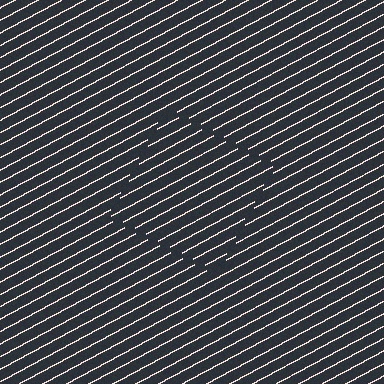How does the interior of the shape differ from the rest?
The interior of the shape contains the same grating, shifted by half a period — the contour is defined by the phase discontinuity where line-ends from the inner and outer gratings abut.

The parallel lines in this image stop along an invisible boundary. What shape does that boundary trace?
An illusory square. The interior of the shape contains the same grating, shifted by half a period — the contour is defined by the phase discontinuity where line-ends from the inner and outer gratings abut.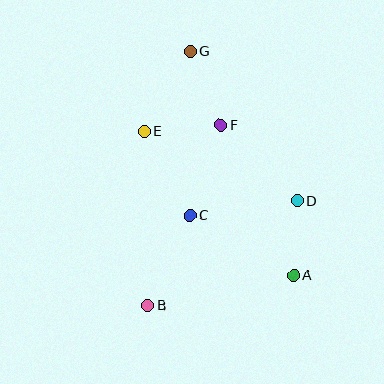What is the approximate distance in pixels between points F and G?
The distance between F and G is approximately 80 pixels.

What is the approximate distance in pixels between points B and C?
The distance between B and C is approximately 100 pixels.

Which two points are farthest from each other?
Points B and G are farthest from each other.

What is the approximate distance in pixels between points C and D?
The distance between C and D is approximately 108 pixels.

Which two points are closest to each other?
Points A and D are closest to each other.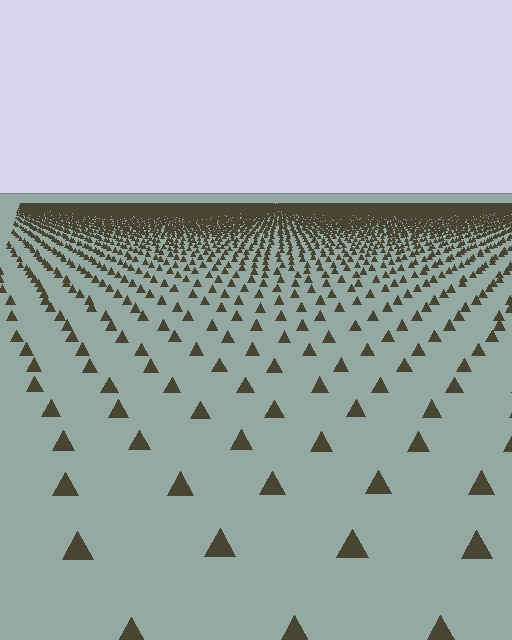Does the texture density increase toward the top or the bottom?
Density increases toward the top.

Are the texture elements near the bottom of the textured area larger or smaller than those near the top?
Larger. Near the bottom, elements are closer to the viewer and appear at a bigger on-screen size.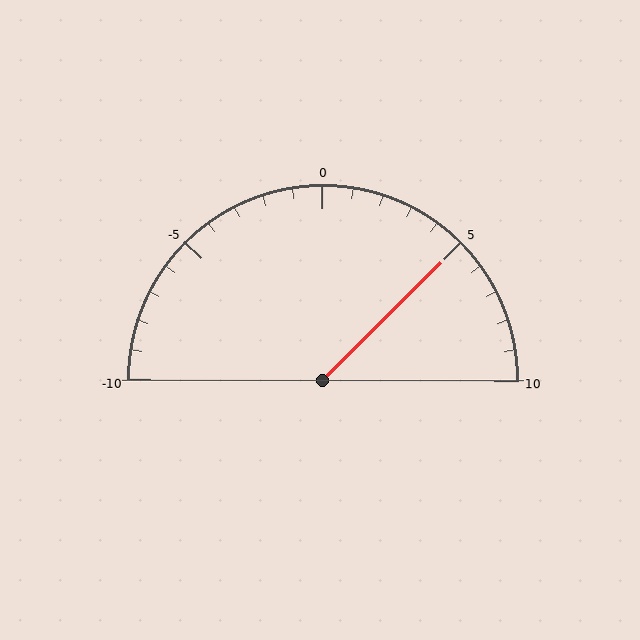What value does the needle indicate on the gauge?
The needle indicates approximately 5.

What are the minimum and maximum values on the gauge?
The gauge ranges from -10 to 10.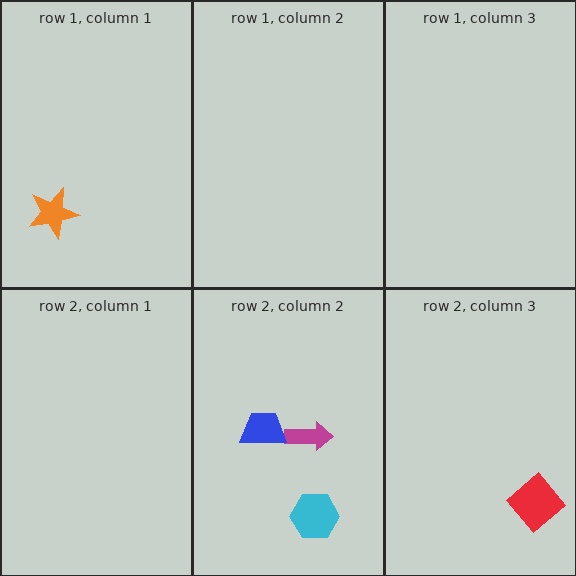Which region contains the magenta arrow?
The row 2, column 2 region.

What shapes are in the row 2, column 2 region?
The magenta arrow, the cyan hexagon, the blue trapezoid.